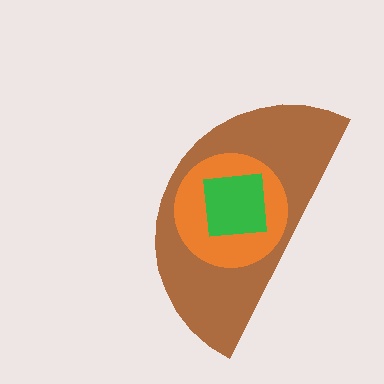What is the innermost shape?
The green square.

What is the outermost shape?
The brown semicircle.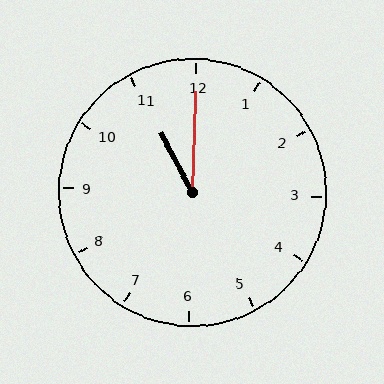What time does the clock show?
11:00.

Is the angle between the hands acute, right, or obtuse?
It is acute.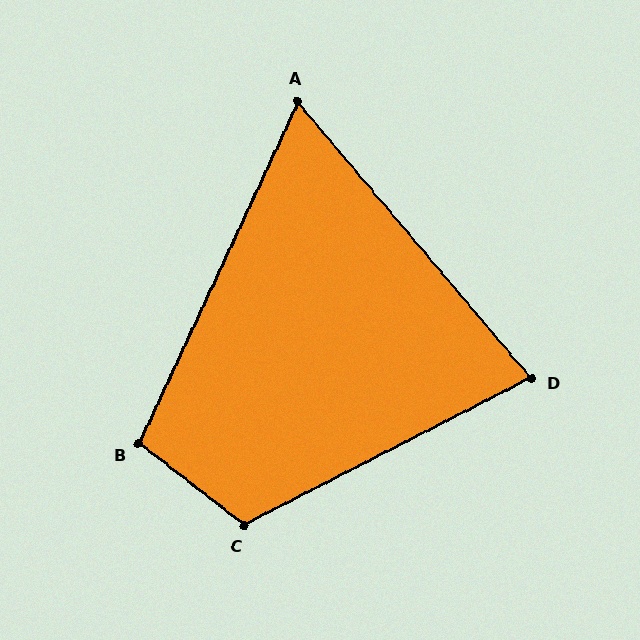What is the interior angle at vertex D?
Approximately 77 degrees (acute).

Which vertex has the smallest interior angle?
A, at approximately 65 degrees.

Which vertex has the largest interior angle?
C, at approximately 115 degrees.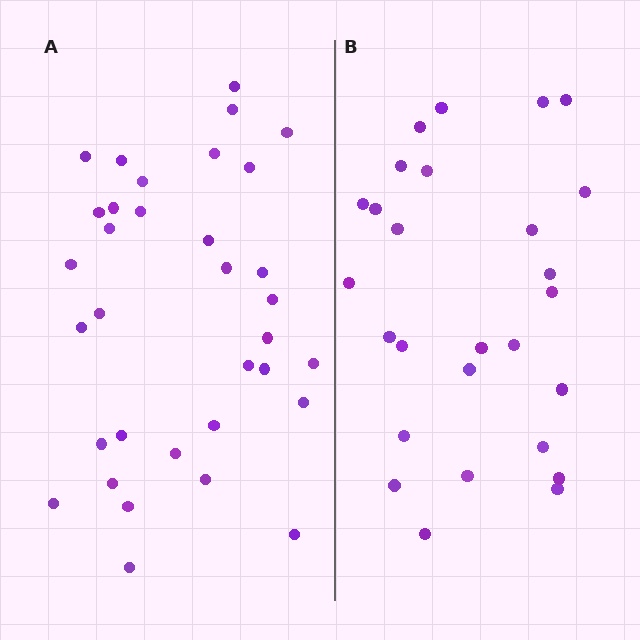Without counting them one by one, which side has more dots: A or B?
Region A (the left region) has more dots.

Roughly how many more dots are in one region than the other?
Region A has roughly 8 or so more dots than region B.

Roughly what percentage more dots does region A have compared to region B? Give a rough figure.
About 25% more.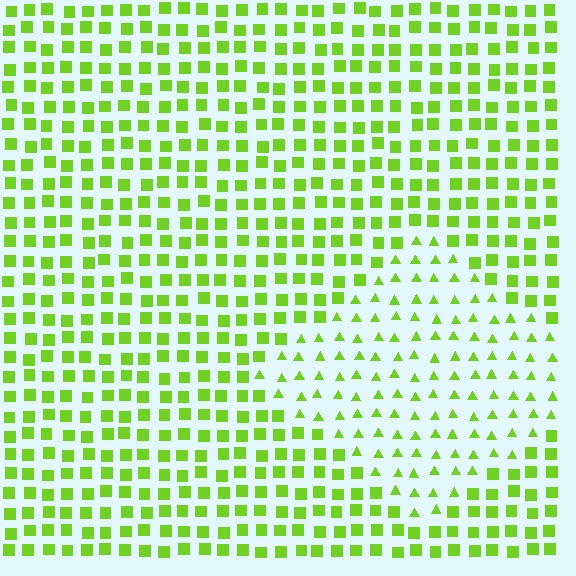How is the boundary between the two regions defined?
The boundary is defined by a change in element shape: triangles inside vs. squares outside. All elements share the same color and spacing.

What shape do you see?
I see a diamond.